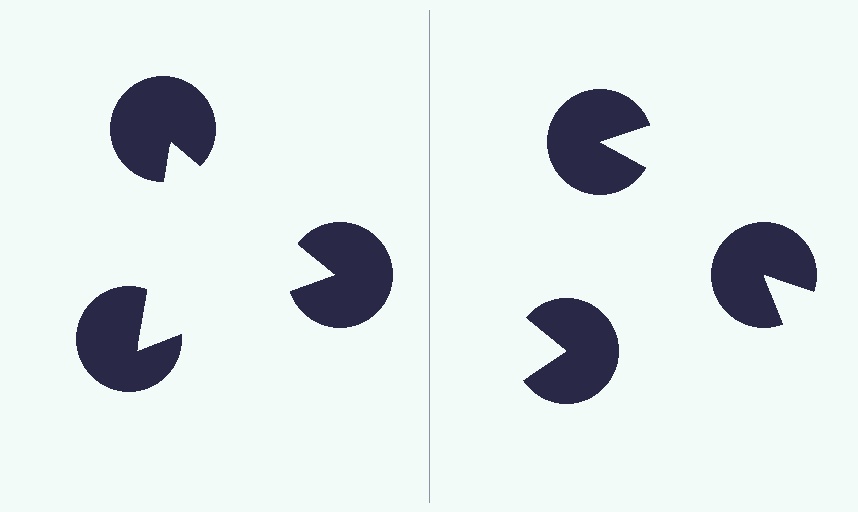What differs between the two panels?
The pac-man discs are positioned identically on both sides; only the wedge orientations differ. On the left they align to a triangle; on the right they are misaligned.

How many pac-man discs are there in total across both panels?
6 — 3 on each side.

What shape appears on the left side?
An illusory triangle.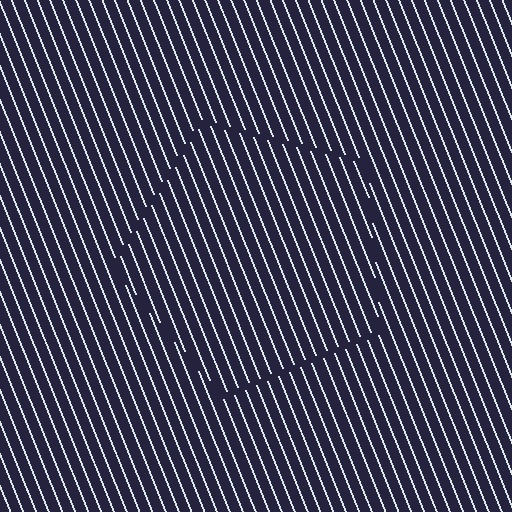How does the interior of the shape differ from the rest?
The interior of the shape contains the same grating, shifted by half a period — the contour is defined by the phase discontinuity where line-ends from the inner and outer gratings abut.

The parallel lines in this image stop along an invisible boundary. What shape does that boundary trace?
An illusory pentagon. The interior of the shape contains the same grating, shifted by half a period — the contour is defined by the phase discontinuity where line-ends from the inner and outer gratings abut.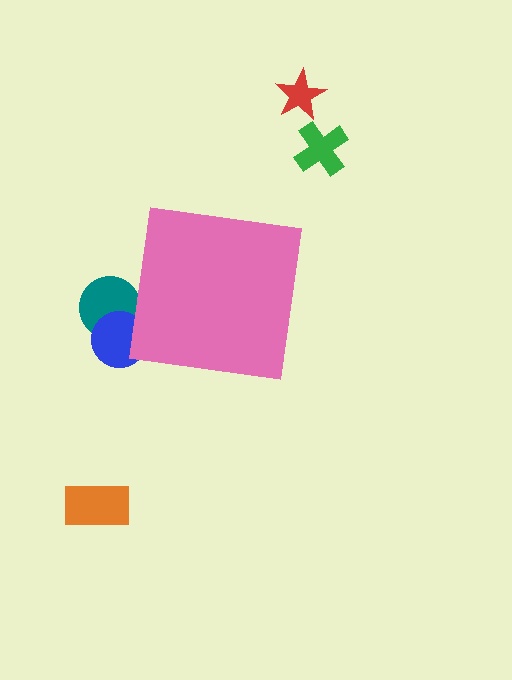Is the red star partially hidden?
No, the red star is fully visible.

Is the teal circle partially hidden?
Yes, the teal circle is partially hidden behind the pink square.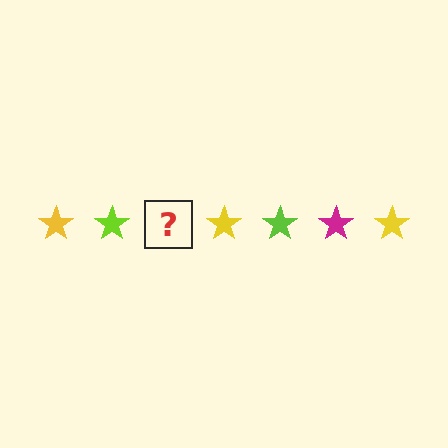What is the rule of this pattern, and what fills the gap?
The rule is that the pattern cycles through yellow, lime, magenta stars. The gap should be filled with a magenta star.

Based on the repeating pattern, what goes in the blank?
The blank should be a magenta star.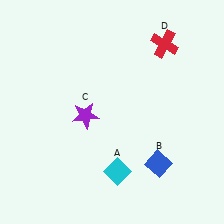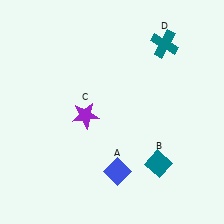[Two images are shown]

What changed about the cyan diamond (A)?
In Image 1, A is cyan. In Image 2, it changed to blue.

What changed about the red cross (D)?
In Image 1, D is red. In Image 2, it changed to teal.